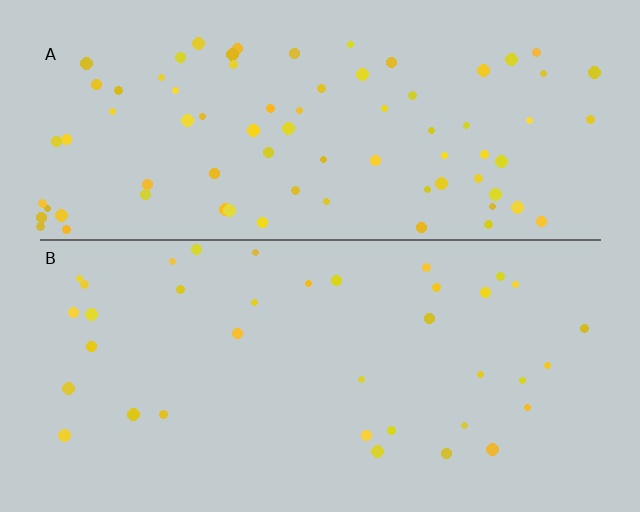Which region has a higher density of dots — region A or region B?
A (the top).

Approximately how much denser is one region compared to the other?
Approximately 2.1× — region A over region B.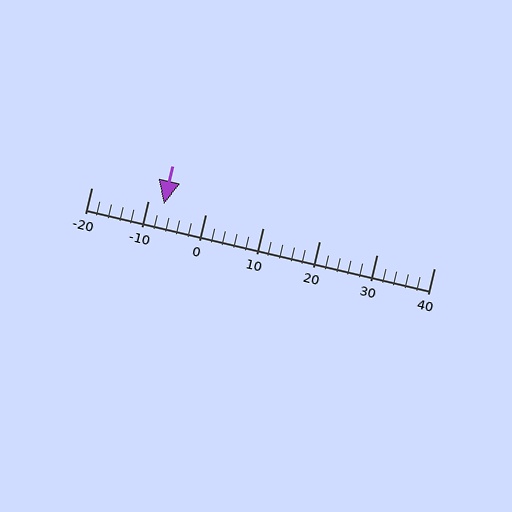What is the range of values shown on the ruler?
The ruler shows values from -20 to 40.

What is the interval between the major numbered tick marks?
The major tick marks are spaced 10 units apart.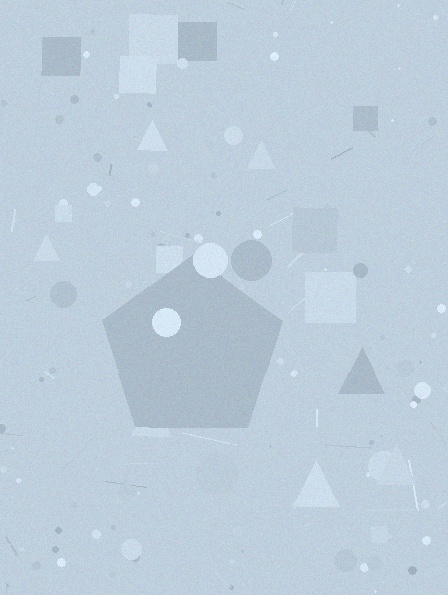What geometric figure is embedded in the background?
A pentagon is embedded in the background.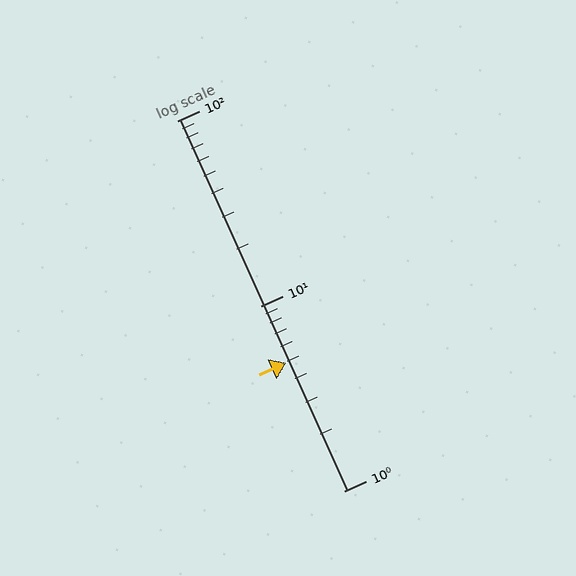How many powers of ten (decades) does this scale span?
The scale spans 2 decades, from 1 to 100.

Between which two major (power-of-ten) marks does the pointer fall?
The pointer is between 1 and 10.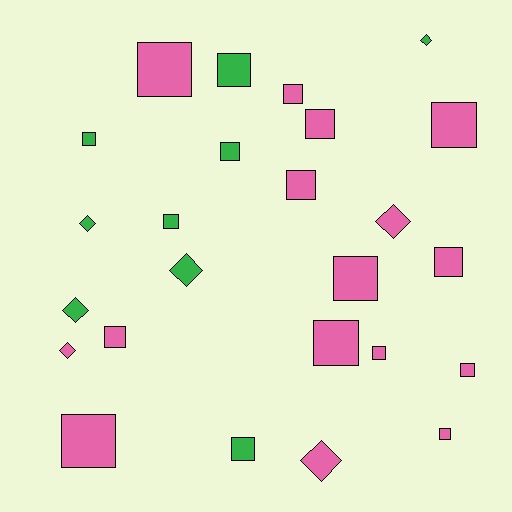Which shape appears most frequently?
Square, with 18 objects.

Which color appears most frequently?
Pink, with 16 objects.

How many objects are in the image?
There are 25 objects.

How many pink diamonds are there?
There are 3 pink diamonds.